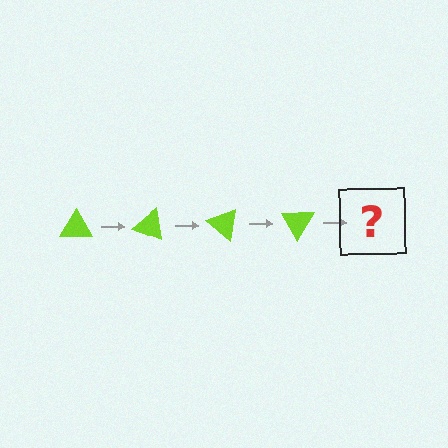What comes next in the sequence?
The next element should be a lime triangle rotated 80 degrees.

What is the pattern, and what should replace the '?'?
The pattern is that the triangle rotates 20 degrees each step. The '?' should be a lime triangle rotated 80 degrees.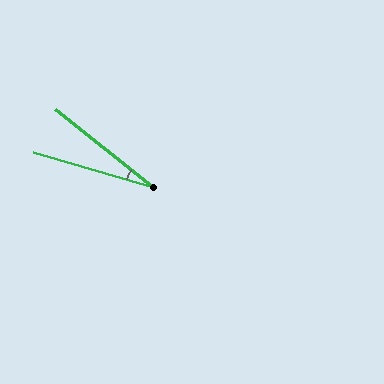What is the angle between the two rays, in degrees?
Approximately 23 degrees.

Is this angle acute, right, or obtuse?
It is acute.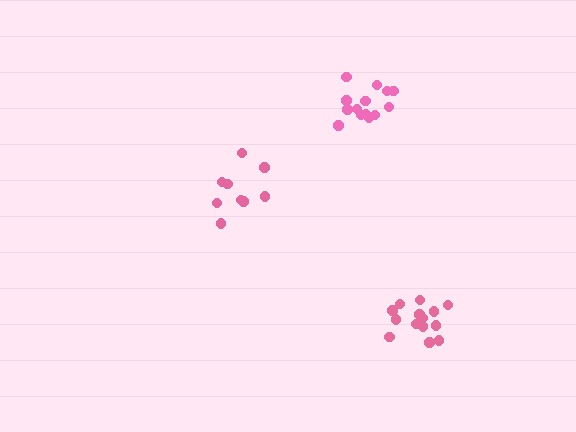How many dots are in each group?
Group 1: 14 dots, Group 2: 14 dots, Group 3: 9 dots (37 total).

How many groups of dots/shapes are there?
There are 3 groups.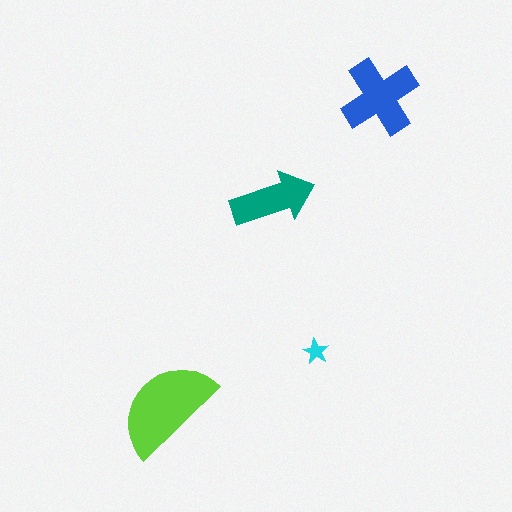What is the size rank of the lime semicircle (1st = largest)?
1st.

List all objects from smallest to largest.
The cyan star, the teal arrow, the blue cross, the lime semicircle.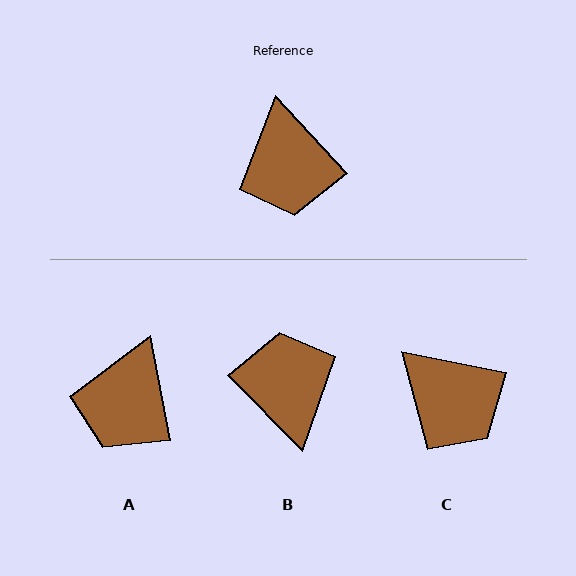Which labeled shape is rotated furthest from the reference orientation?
B, about 179 degrees away.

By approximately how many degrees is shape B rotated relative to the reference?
Approximately 179 degrees clockwise.